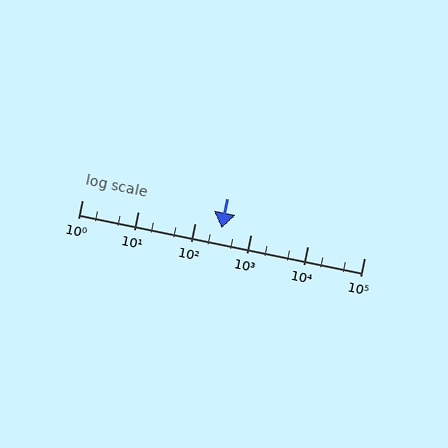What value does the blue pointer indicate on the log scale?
The pointer indicates approximately 300.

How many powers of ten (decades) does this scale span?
The scale spans 5 decades, from 1 to 100000.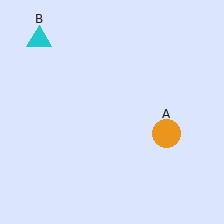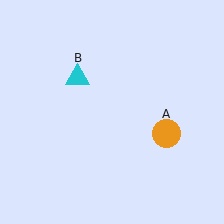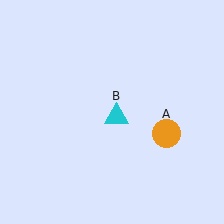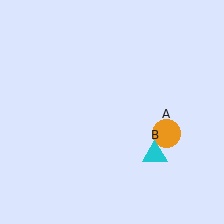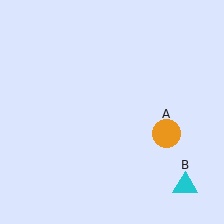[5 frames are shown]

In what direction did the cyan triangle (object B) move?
The cyan triangle (object B) moved down and to the right.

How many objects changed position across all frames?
1 object changed position: cyan triangle (object B).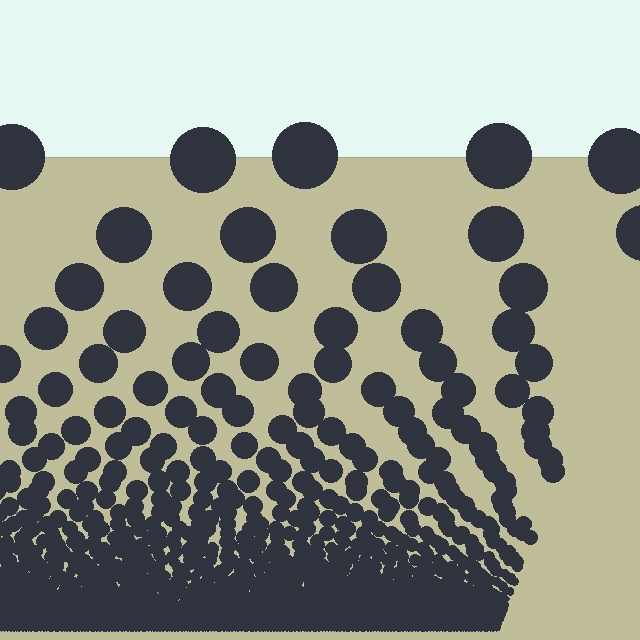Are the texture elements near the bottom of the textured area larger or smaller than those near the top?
Smaller. The gradient is inverted — elements near the bottom are smaller and denser.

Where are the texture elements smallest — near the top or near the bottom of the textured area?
Near the bottom.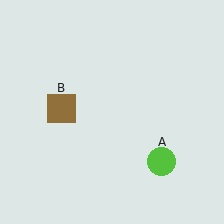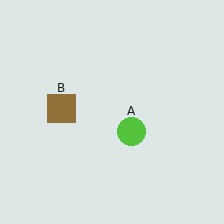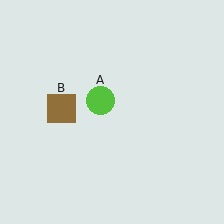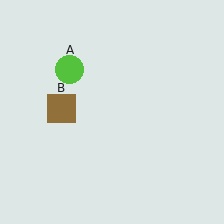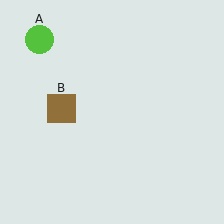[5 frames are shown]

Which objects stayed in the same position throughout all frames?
Brown square (object B) remained stationary.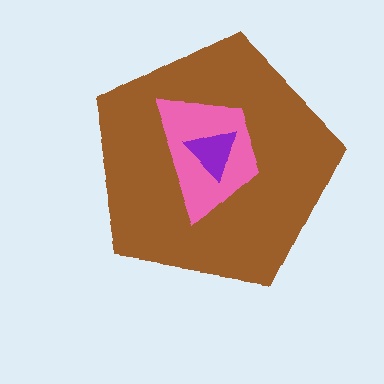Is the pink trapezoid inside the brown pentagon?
Yes.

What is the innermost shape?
The purple triangle.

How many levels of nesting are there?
3.